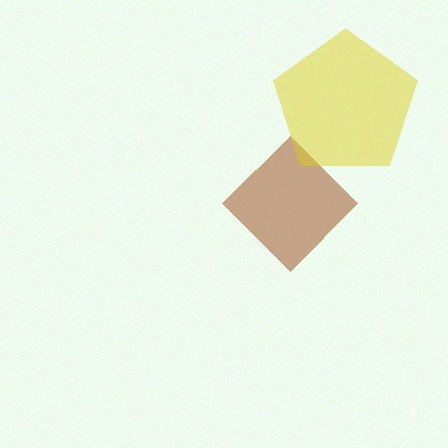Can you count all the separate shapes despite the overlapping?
Yes, there are 2 separate shapes.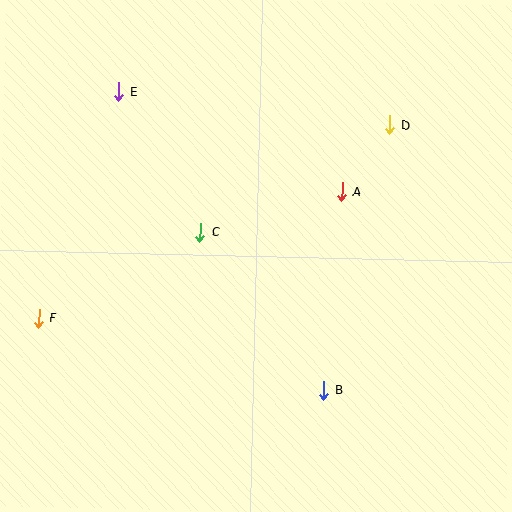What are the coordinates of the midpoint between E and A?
The midpoint between E and A is at (230, 142).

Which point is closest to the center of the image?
Point C at (200, 232) is closest to the center.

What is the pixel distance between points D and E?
The distance between D and E is 274 pixels.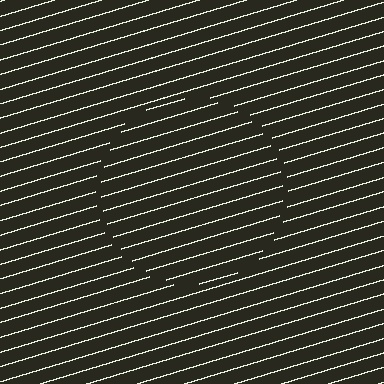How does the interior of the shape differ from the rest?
The interior of the shape contains the same grating, shifted by half a period — the contour is defined by the phase discontinuity where line-ends from the inner and outer gratings abut.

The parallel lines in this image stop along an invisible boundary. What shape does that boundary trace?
An illusory circle. The interior of the shape contains the same grating, shifted by half a period — the contour is defined by the phase discontinuity where line-ends from the inner and outer gratings abut.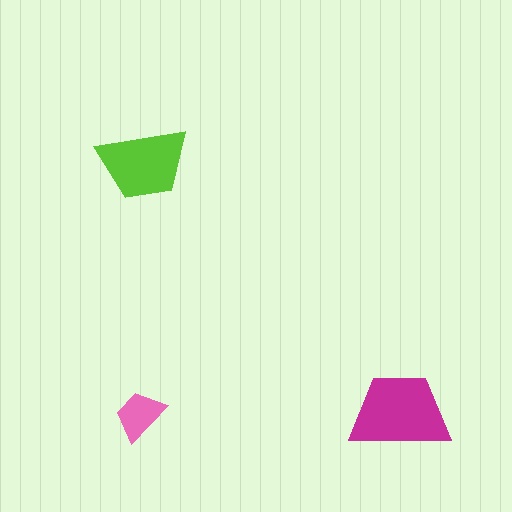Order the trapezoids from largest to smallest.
the magenta one, the lime one, the pink one.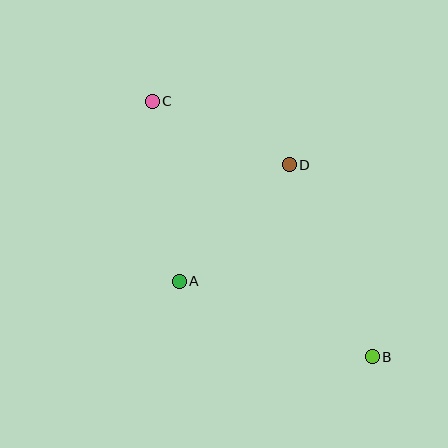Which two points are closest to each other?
Points C and D are closest to each other.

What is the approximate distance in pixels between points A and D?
The distance between A and D is approximately 160 pixels.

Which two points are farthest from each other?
Points B and C are farthest from each other.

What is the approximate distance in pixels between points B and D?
The distance between B and D is approximately 209 pixels.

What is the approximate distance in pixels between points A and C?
The distance between A and C is approximately 182 pixels.